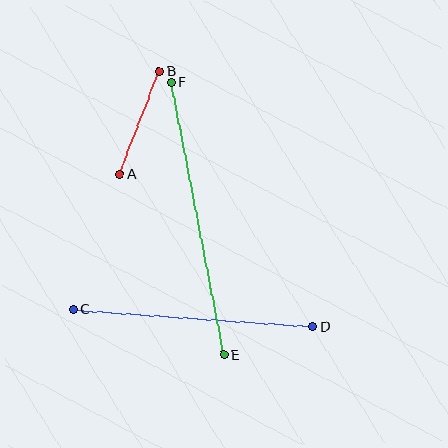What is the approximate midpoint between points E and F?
The midpoint is at approximately (198, 219) pixels.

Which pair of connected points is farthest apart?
Points E and F are farthest apart.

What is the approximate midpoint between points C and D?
The midpoint is at approximately (193, 318) pixels.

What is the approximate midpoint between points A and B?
The midpoint is at approximately (140, 123) pixels.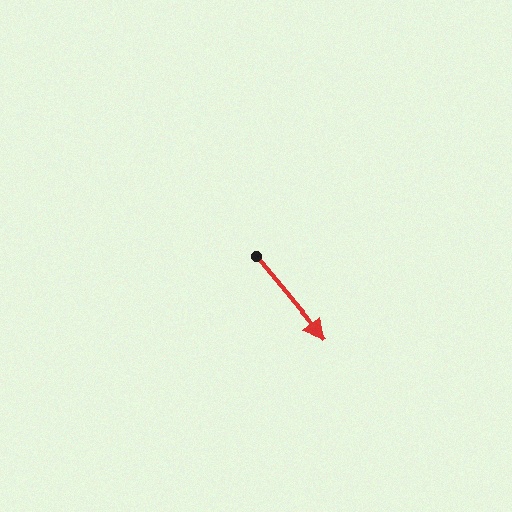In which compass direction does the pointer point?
Southeast.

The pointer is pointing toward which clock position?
Roughly 5 o'clock.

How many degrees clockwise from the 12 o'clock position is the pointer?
Approximately 140 degrees.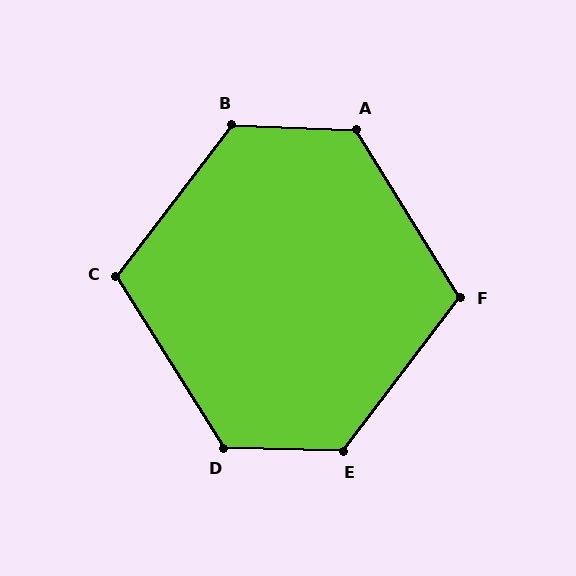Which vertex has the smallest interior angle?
C, at approximately 110 degrees.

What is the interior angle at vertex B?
Approximately 125 degrees (obtuse).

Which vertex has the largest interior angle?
E, at approximately 126 degrees.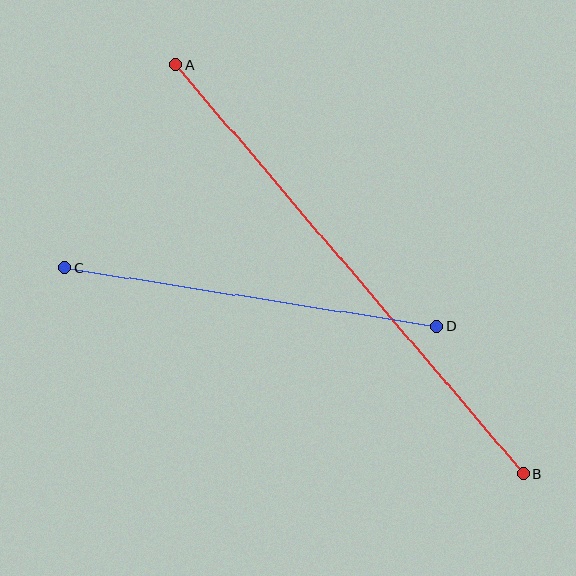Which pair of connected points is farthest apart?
Points A and B are farthest apart.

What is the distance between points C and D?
The distance is approximately 377 pixels.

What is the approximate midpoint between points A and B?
The midpoint is at approximately (349, 269) pixels.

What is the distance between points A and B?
The distance is approximately 536 pixels.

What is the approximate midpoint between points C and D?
The midpoint is at approximately (251, 297) pixels.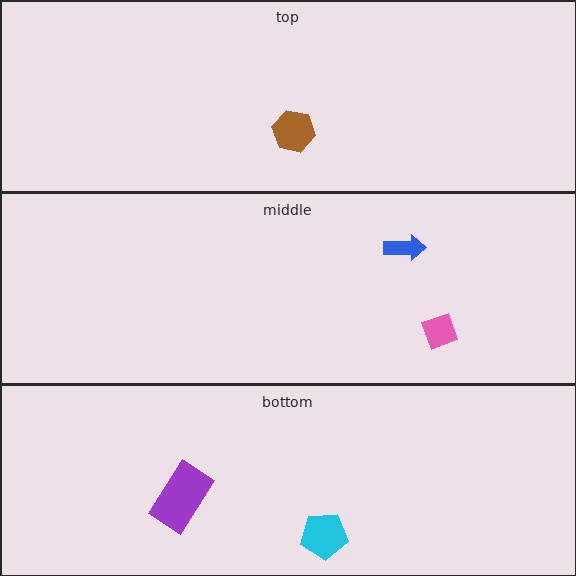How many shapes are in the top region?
1.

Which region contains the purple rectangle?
The bottom region.